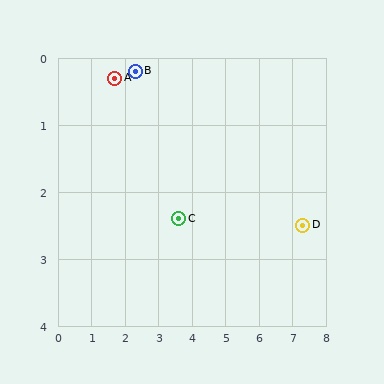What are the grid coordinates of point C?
Point C is at approximately (3.6, 2.4).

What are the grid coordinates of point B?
Point B is at approximately (2.3, 0.2).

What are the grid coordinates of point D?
Point D is at approximately (7.3, 2.5).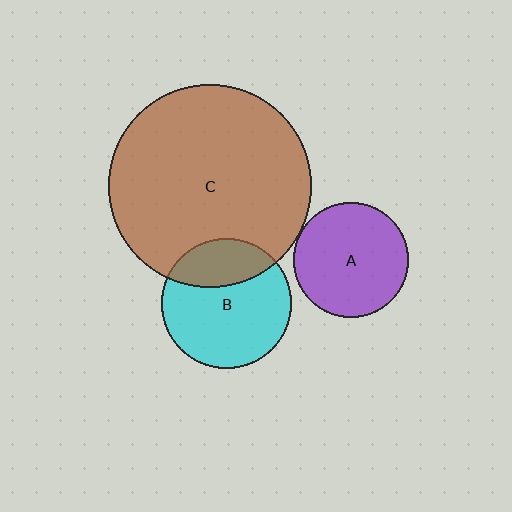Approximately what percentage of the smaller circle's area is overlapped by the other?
Approximately 25%.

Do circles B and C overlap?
Yes.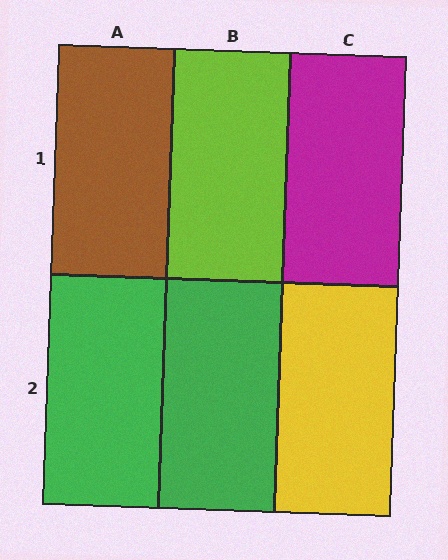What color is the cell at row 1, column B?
Lime.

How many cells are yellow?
1 cell is yellow.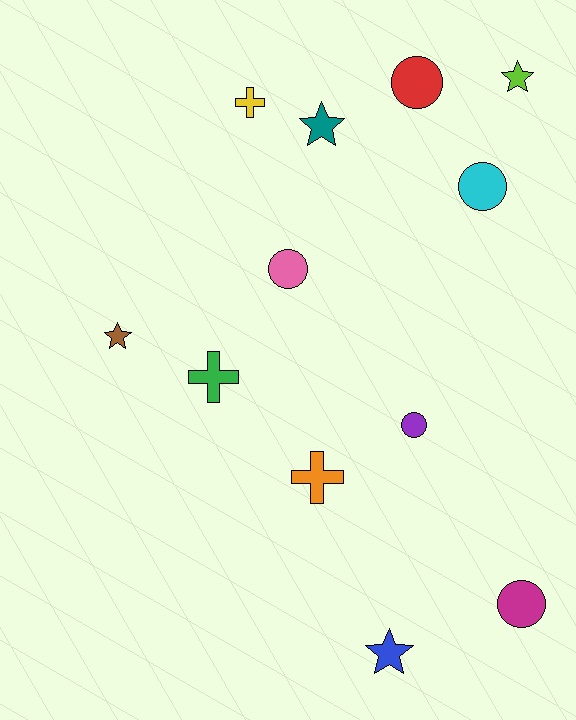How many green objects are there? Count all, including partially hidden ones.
There is 1 green object.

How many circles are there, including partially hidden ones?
There are 5 circles.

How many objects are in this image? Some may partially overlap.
There are 12 objects.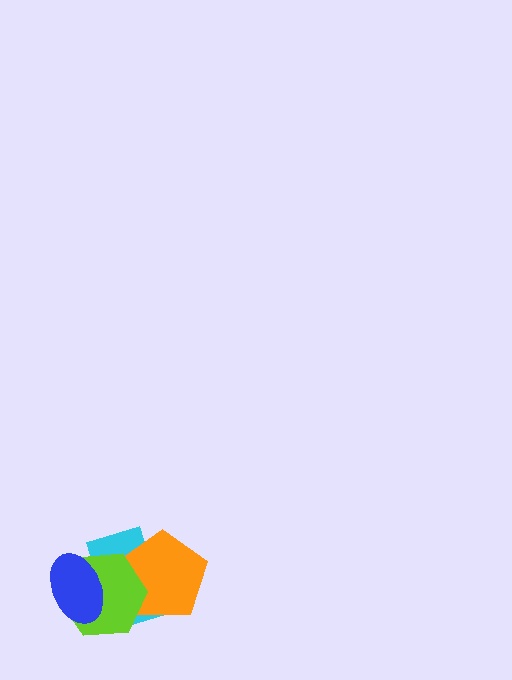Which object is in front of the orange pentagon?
The lime hexagon is in front of the orange pentagon.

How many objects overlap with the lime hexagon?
3 objects overlap with the lime hexagon.